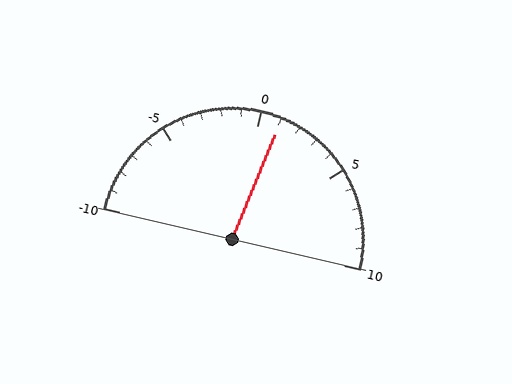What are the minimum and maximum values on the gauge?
The gauge ranges from -10 to 10.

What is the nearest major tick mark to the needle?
The nearest major tick mark is 0.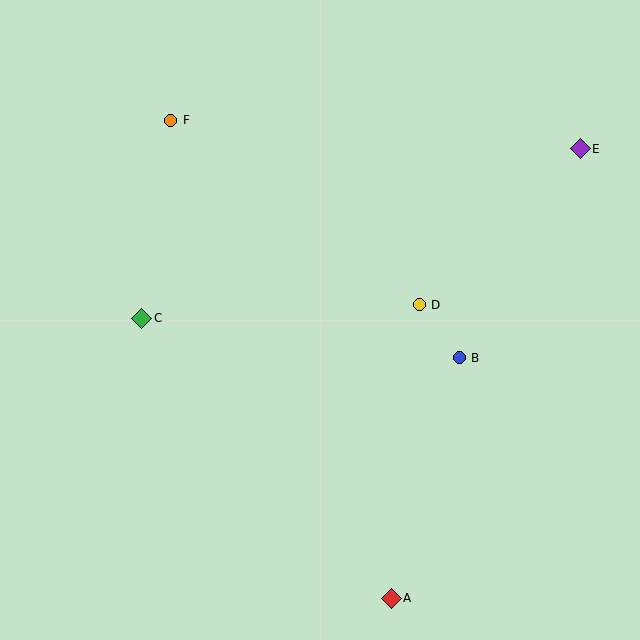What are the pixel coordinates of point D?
Point D is at (419, 305).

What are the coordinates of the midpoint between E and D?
The midpoint between E and D is at (500, 227).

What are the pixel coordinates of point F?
Point F is at (171, 120).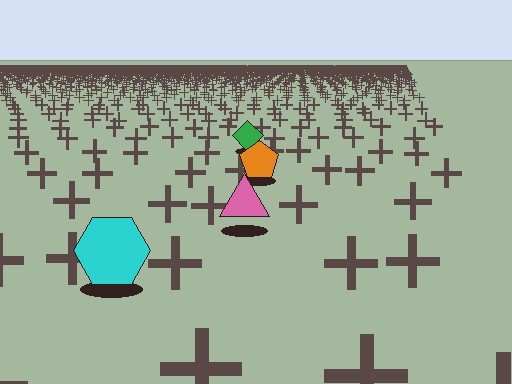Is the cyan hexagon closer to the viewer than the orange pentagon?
Yes. The cyan hexagon is closer — you can tell from the texture gradient: the ground texture is coarser near it.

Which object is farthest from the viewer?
The green diamond is farthest from the viewer. It appears smaller and the ground texture around it is denser.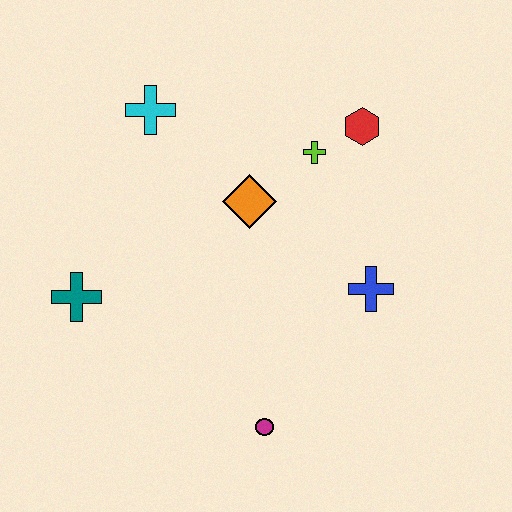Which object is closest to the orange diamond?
The lime cross is closest to the orange diamond.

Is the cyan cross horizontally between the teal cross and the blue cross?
Yes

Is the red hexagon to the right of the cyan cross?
Yes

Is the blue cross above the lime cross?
No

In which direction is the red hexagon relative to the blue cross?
The red hexagon is above the blue cross.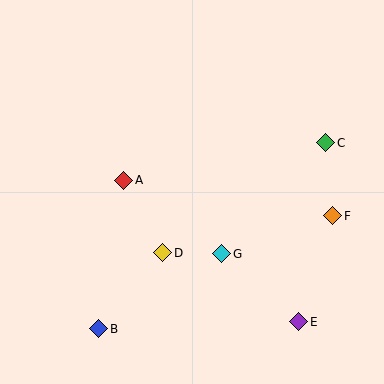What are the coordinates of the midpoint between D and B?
The midpoint between D and B is at (131, 291).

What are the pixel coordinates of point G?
Point G is at (222, 254).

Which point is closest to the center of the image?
Point D at (163, 253) is closest to the center.